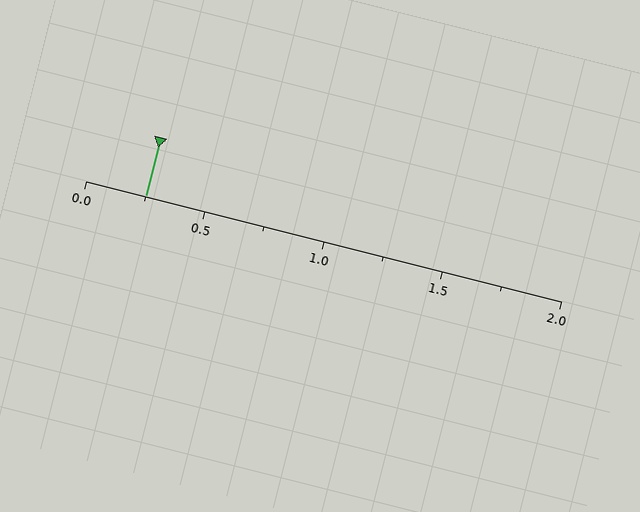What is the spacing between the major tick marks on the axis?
The major ticks are spaced 0.5 apart.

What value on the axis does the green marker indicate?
The marker indicates approximately 0.25.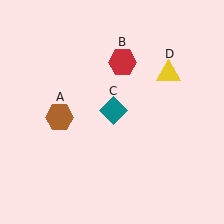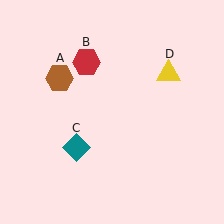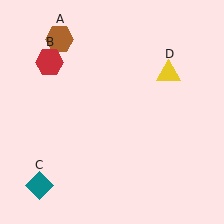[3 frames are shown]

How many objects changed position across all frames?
3 objects changed position: brown hexagon (object A), red hexagon (object B), teal diamond (object C).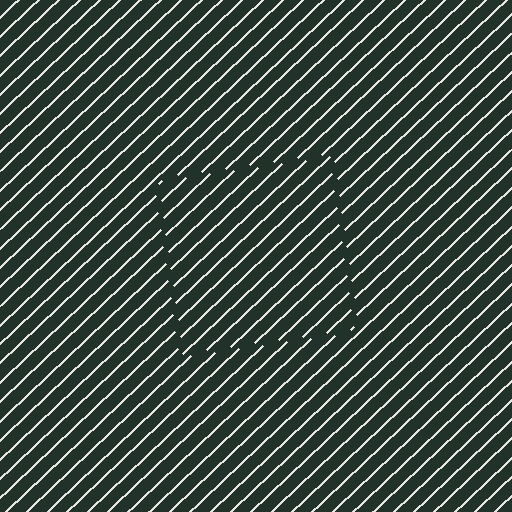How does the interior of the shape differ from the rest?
The interior of the shape contains the same grating, shifted by half a period — the contour is defined by the phase discontinuity where line-ends from the inner and outer gratings abut.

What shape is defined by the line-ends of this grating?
An illusory square. The interior of the shape contains the same grating, shifted by half a period — the contour is defined by the phase discontinuity where line-ends from the inner and outer gratings abut.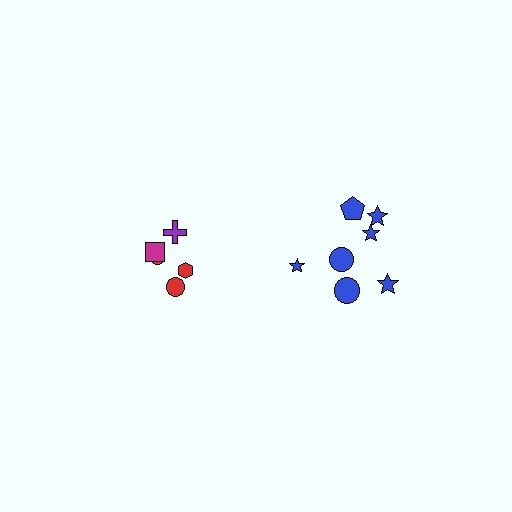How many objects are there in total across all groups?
There are 12 objects.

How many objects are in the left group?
There are 5 objects.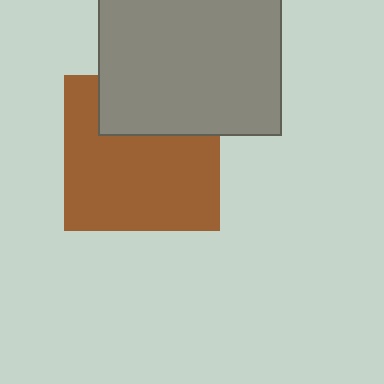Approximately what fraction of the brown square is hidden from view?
Roughly 30% of the brown square is hidden behind the gray square.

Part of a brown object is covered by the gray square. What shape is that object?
It is a square.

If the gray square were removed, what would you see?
You would see the complete brown square.